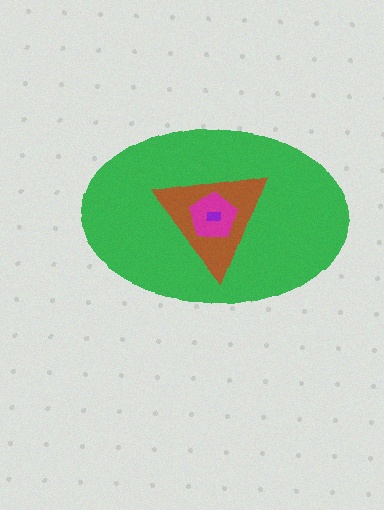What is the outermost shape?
The green ellipse.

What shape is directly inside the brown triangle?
The magenta pentagon.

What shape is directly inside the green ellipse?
The brown triangle.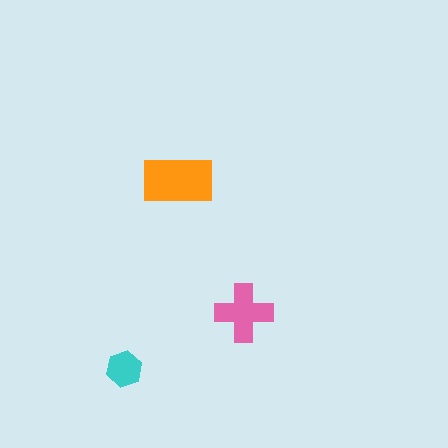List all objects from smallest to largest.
The cyan hexagon, the pink cross, the orange rectangle.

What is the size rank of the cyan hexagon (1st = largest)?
3rd.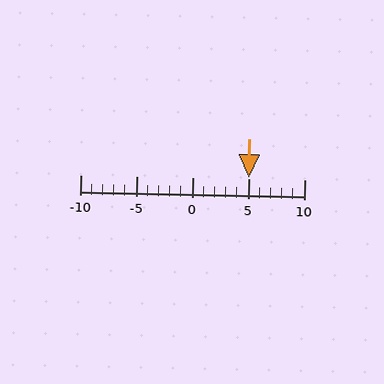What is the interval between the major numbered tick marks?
The major tick marks are spaced 5 units apart.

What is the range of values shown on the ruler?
The ruler shows values from -10 to 10.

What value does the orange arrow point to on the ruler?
The orange arrow points to approximately 5.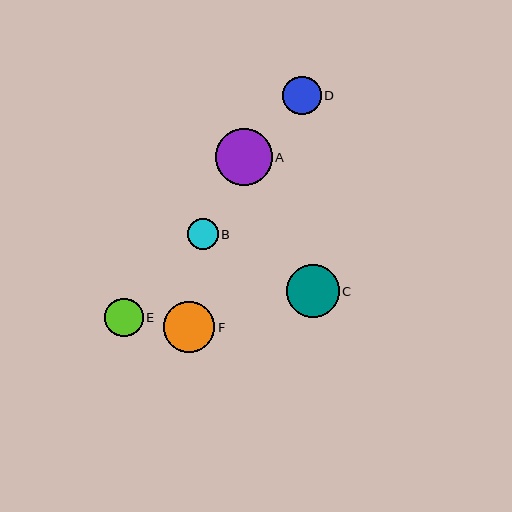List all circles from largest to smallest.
From largest to smallest: A, C, F, E, D, B.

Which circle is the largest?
Circle A is the largest with a size of approximately 57 pixels.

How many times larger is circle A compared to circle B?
Circle A is approximately 1.8 times the size of circle B.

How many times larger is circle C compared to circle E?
Circle C is approximately 1.4 times the size of circle E.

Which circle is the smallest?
Circle B is the smallest with a size of approximately 31 pixels.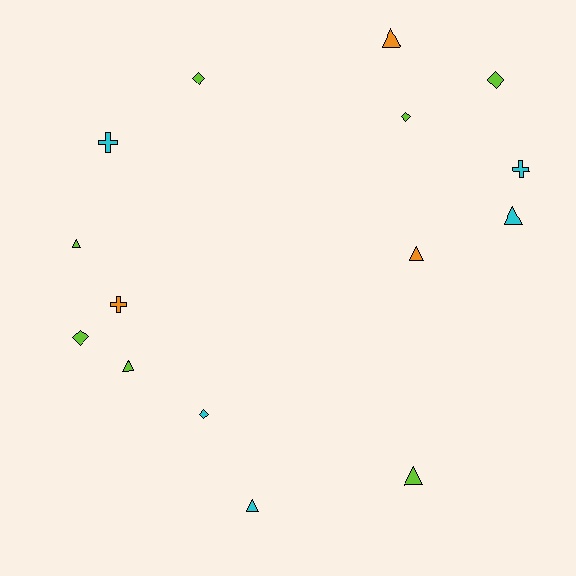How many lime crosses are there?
There are no lime crosses.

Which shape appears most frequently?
Triangle, with 7 objects.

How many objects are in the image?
There are 15 objects.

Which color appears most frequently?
Lime, with 7 objects.